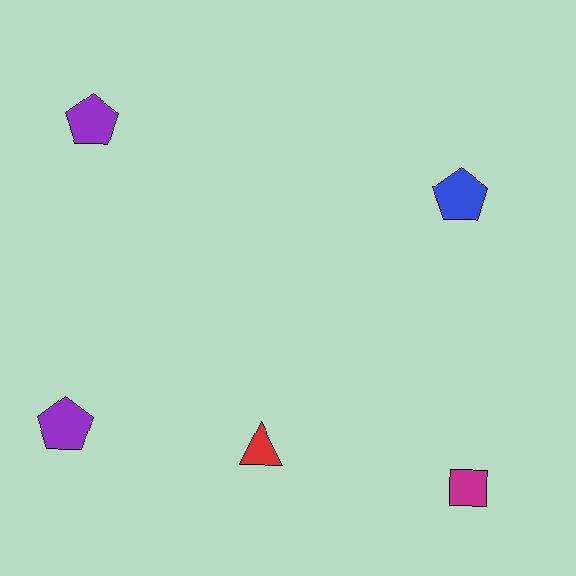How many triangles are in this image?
There is 1 triangle.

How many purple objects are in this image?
There are 2 purple objects.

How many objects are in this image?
There are 5 objects.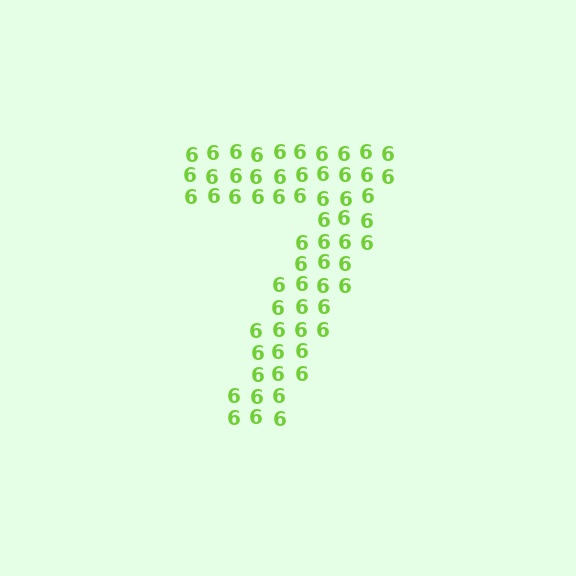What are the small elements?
The small elements are digit 6's.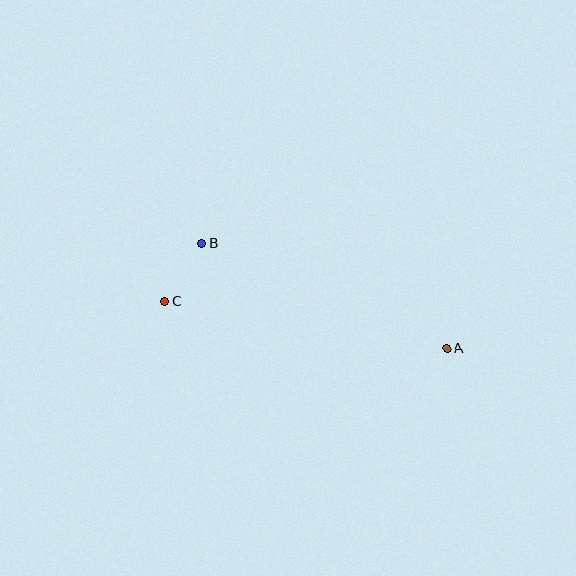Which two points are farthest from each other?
Points A and C are farthest from each other.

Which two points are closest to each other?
Points B and C are closest to each other.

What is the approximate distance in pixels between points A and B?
The distance between A and B is approximately 267 pixels.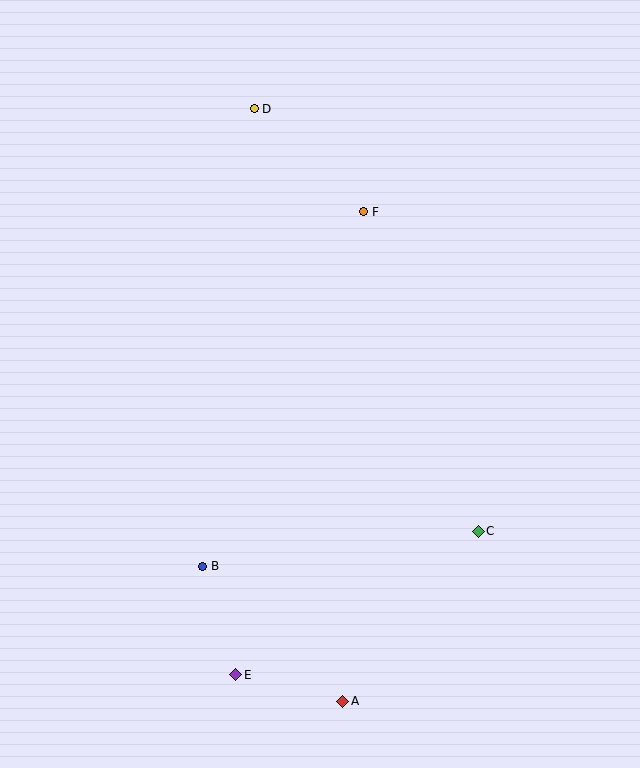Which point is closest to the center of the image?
Point F at (364, 212) is closest to the center.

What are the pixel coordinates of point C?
Point C is at (478, 531).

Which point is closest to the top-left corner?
Point D is closest to the top-left corner.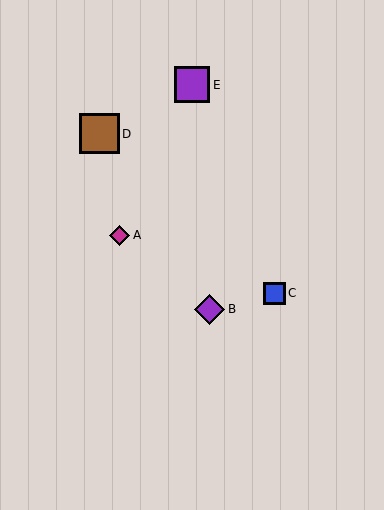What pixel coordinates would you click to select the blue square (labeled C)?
Click at (275, 294) to select the blue square C.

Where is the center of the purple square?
The center of the purple square is at (192, 85).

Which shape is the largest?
The brown square (labeled D) is the largest.